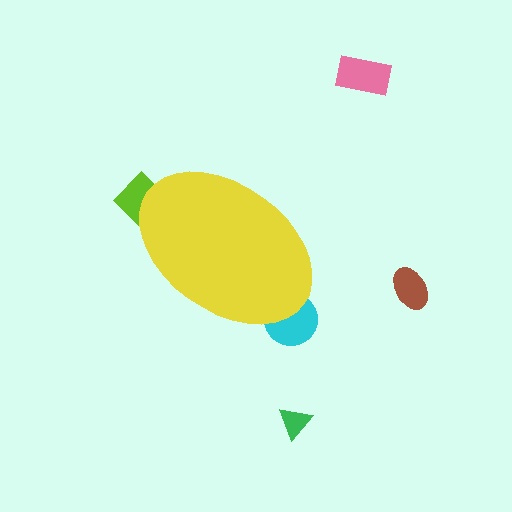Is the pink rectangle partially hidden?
No, the pink rectangle is fully visible.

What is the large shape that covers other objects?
A yellow ellipse.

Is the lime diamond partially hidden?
Yes, the lime diamond is partially hidden behind the yellow ellipse.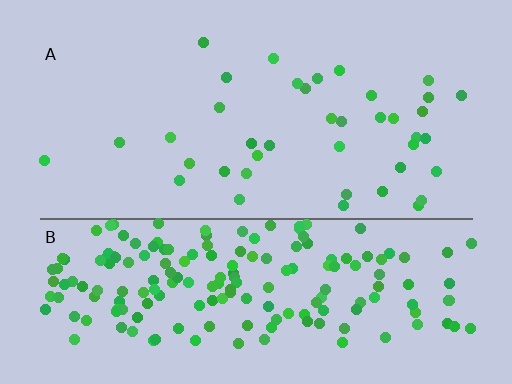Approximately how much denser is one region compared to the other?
Approximately 5.0× — region B over region A.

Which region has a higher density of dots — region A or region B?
B (the bottom).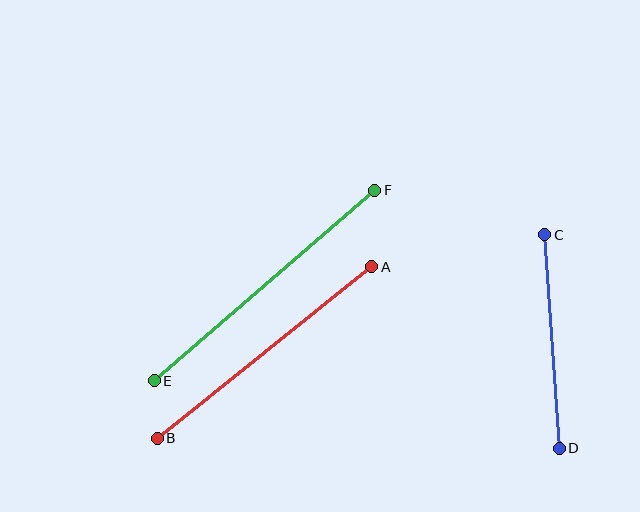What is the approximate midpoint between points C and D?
The midpoint is at approximately (552, 342) pixels.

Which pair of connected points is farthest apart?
Points E and F are farthest apart.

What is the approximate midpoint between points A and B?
The midpoint is at approximately (265, 353) pixels.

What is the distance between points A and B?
The distance is approximately 275 pixels.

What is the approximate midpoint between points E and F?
The midpoint is at approximately (264, 285) pixels.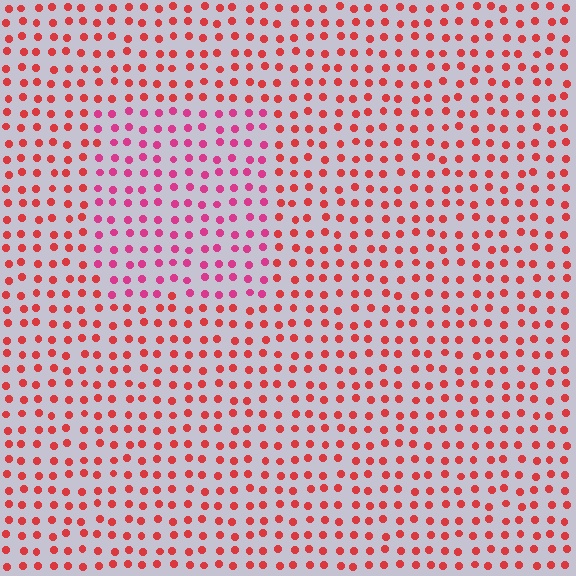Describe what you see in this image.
The image is filled with small red elements in a uniform arrangement. A rectangle-shaped region is visible where the elements are tinted to a slightly different hue, forming a subtle color boundary.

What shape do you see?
I see a rectangle.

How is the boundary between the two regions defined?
The boundary is defined purely by a slight shift in hue (about 30 degrees). Spacing, size, and orientation are identical on both sides.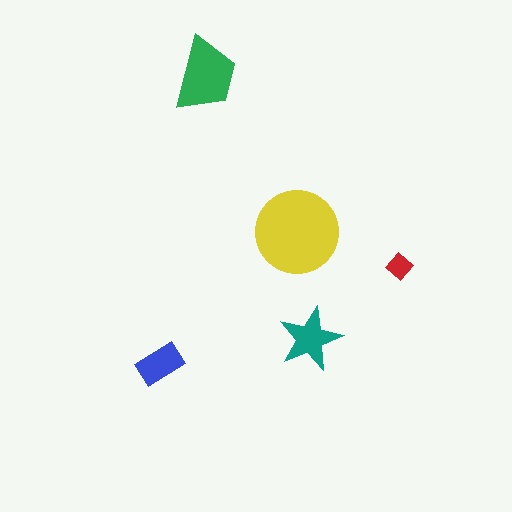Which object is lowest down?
The blue rectangle is bottommost.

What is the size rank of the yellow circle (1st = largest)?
1st.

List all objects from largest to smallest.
The yellow circle, the green trapezoid, the teal star, the blue rectangle, the red diamond.